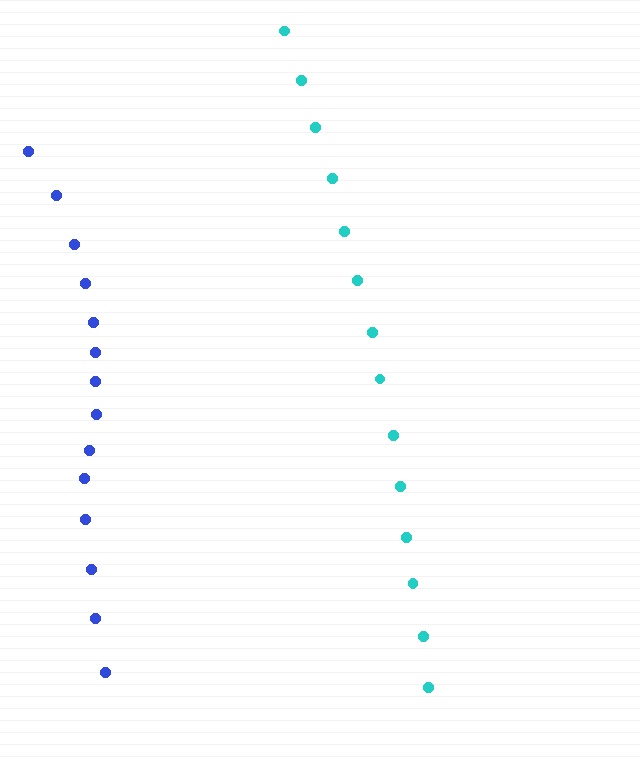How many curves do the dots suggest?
There are 2 distinct paths.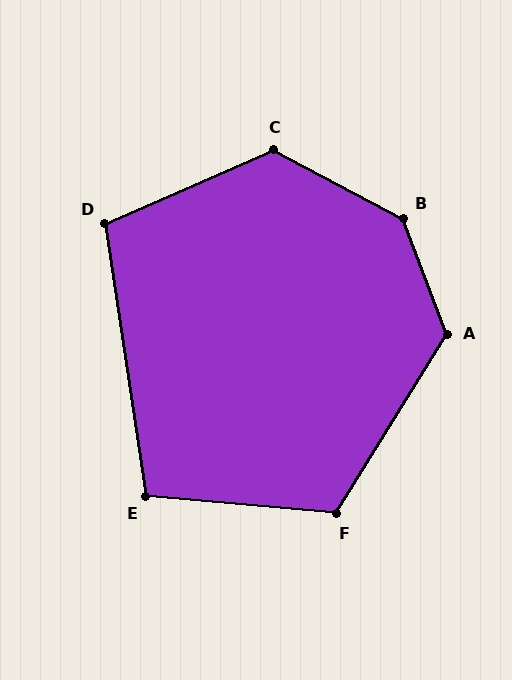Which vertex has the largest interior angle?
B, at approximately 138 degrees.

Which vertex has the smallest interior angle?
E, at approximately 104 degrees.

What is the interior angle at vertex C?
Approximately 128 degrees (obtuse).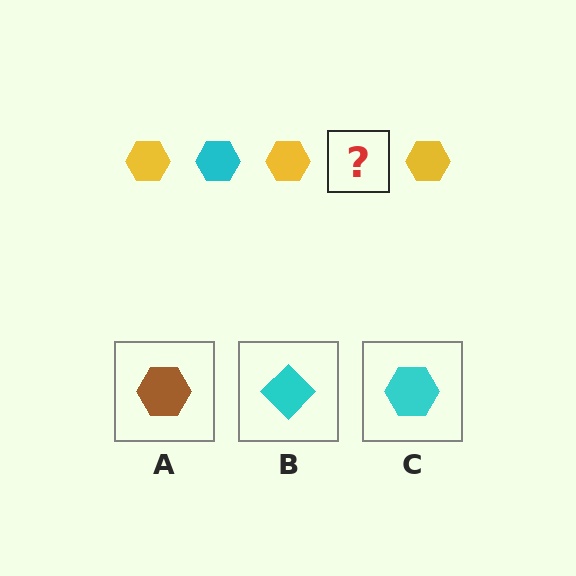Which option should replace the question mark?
Option C.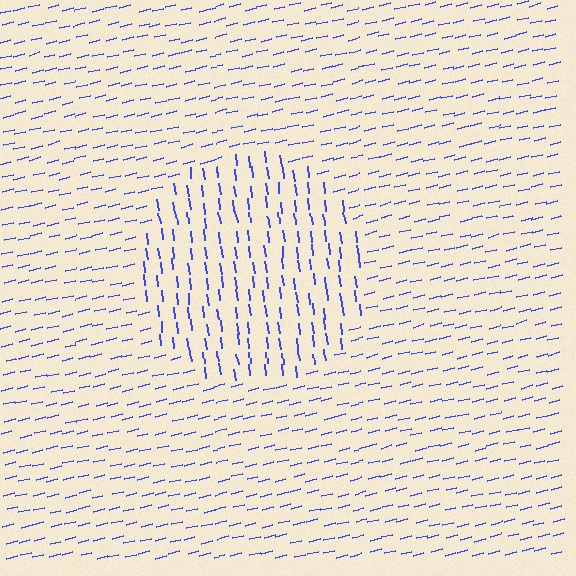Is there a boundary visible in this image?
Yes, there is a texture boundary formed by a change in line orientation.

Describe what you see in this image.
The image is filled with small blue line segments. A circle region in the image has lines oriented differently from the surrounding lines, creating a visible texture boundary.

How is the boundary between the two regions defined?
The boundary is defined purely by a change in line orientation (approximately 83 degrees difference). All lines are the same color and thickness.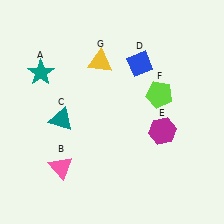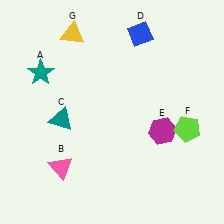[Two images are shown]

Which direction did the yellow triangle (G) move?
The yellow triangle (G) moved up.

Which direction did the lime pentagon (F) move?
The lime pentagon (F) moved down.